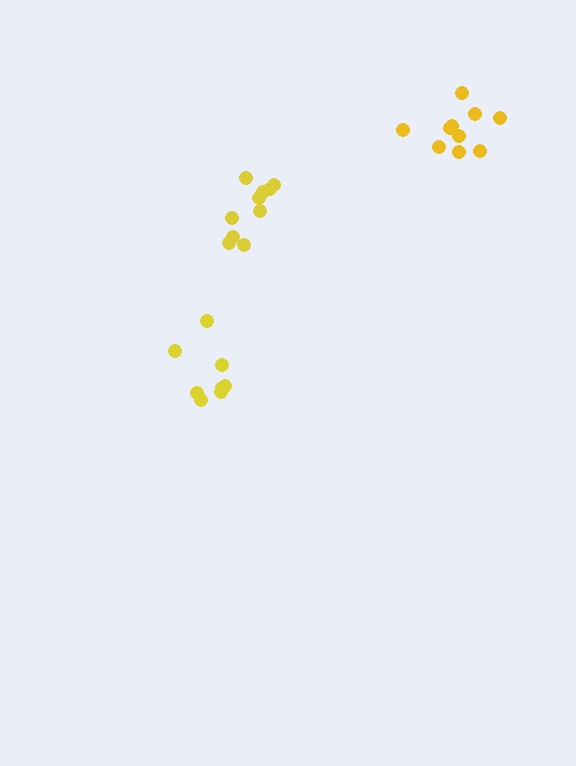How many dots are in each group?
Group 1: 10 dots, Group 2: 10 dots, Group 3: 8 dots (28 total).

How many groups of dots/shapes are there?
There are 3 groups.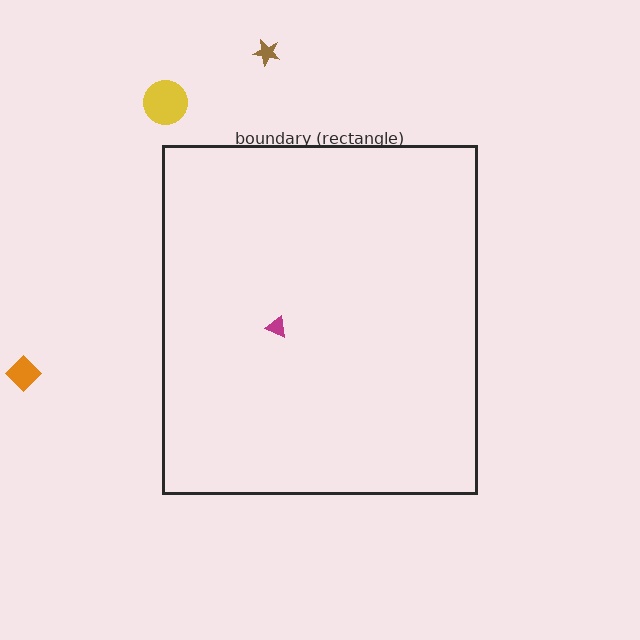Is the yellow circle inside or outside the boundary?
Outside.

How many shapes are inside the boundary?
1 inside, 3 outside.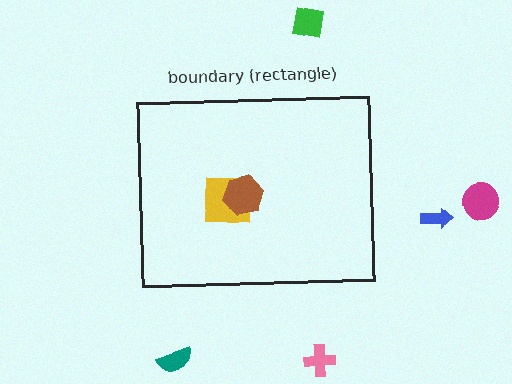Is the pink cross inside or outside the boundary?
Outside.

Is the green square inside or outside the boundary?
Outside.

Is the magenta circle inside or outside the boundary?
Outside.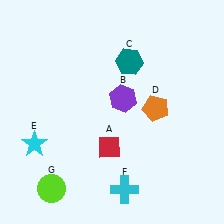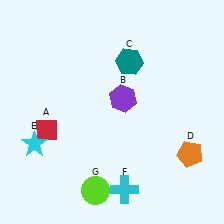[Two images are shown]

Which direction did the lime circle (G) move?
The lime circle (G) moved right.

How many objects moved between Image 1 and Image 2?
3 objects moved between the two images.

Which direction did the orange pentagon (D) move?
The orange pentagon (D) moved down.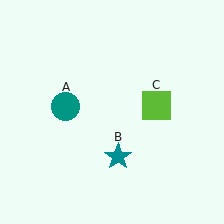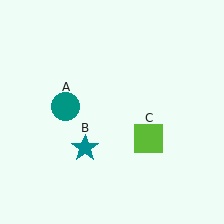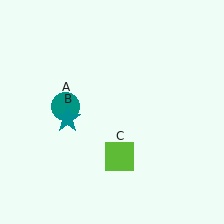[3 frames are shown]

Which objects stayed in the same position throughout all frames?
Teal circle (object A) remained stationary.